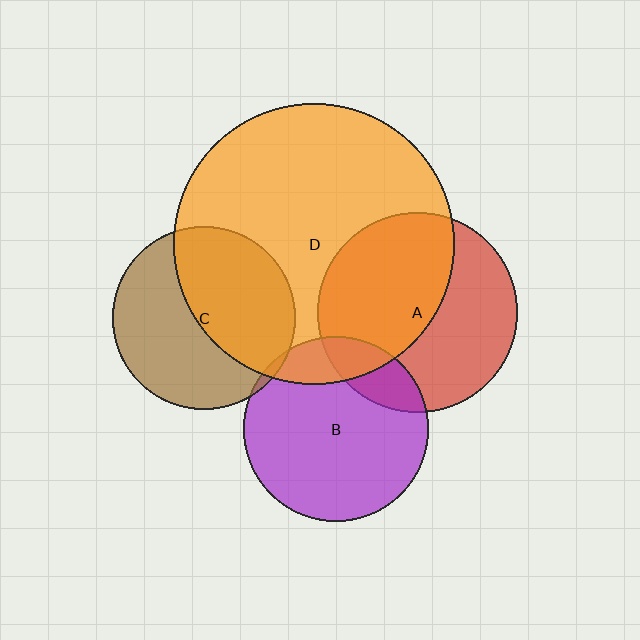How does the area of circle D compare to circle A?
Approximately 2.0 times.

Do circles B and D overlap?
Yes.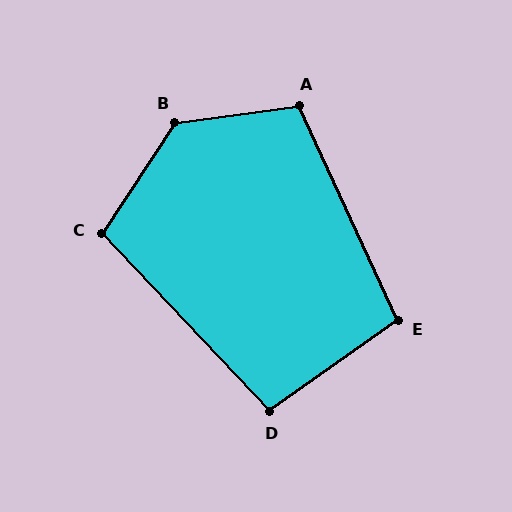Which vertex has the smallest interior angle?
D, at approximately 98 degrees.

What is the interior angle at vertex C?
Approximately 103 degrees (obtuse).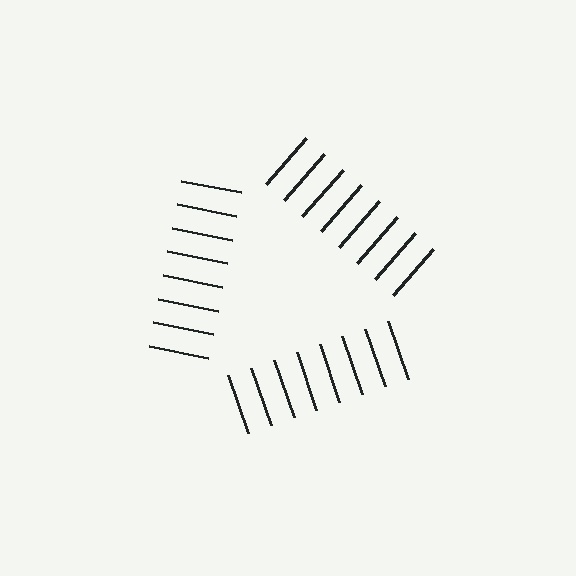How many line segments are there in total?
24 — 8 along each of the 3 edges.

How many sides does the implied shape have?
3 sides — the line-ends trace a triangle.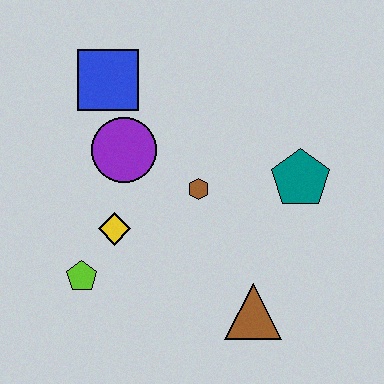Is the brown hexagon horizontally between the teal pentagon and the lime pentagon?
Yes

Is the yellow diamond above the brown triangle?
Yes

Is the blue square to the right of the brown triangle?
No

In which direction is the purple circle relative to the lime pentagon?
The purple circle is above the lime pentagon.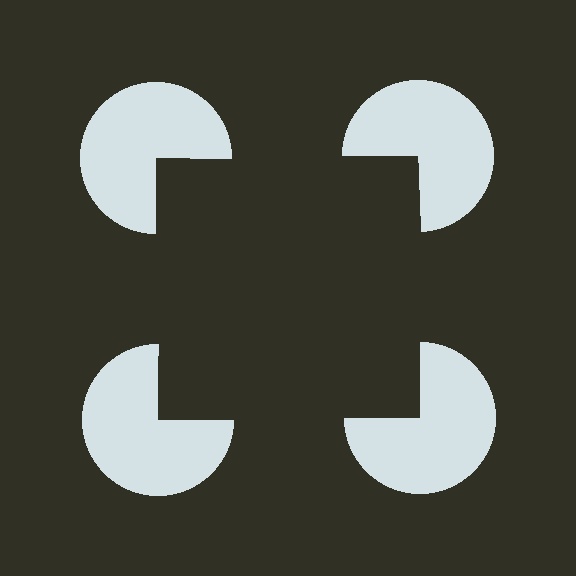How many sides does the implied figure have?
4 sides.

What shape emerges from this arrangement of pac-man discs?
An illusory square — its edges are inferred from the aligned wedge cuts in the pac-man discs, not physically drawn.